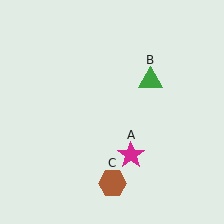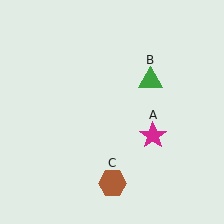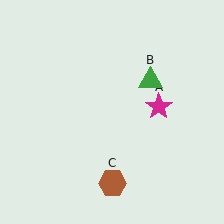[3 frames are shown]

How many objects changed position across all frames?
1 object changed position: magenta star (object A).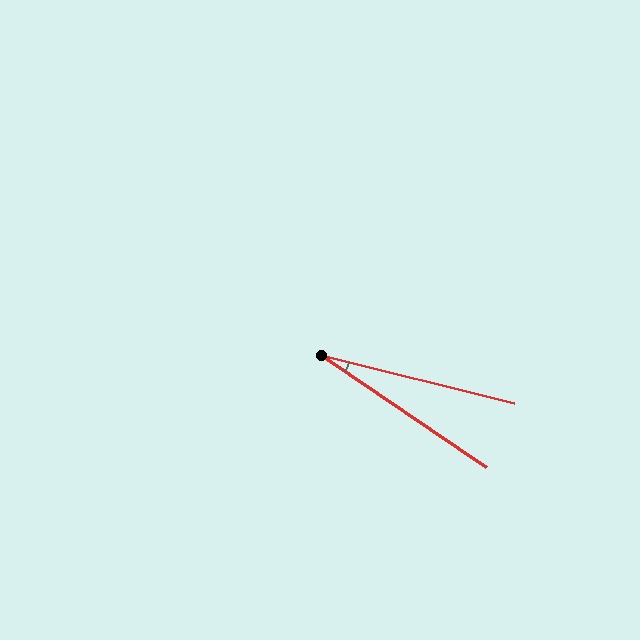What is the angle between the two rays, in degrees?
Approximately 20 degrees.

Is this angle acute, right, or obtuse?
It is acute.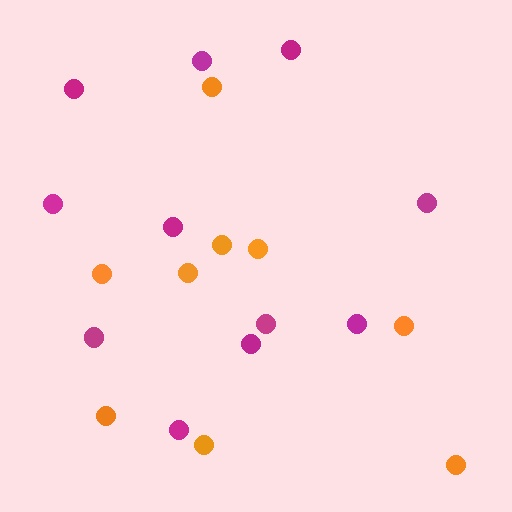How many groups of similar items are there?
There are 2 groups: one group of orange circles (9) and one group of magenta circles (11).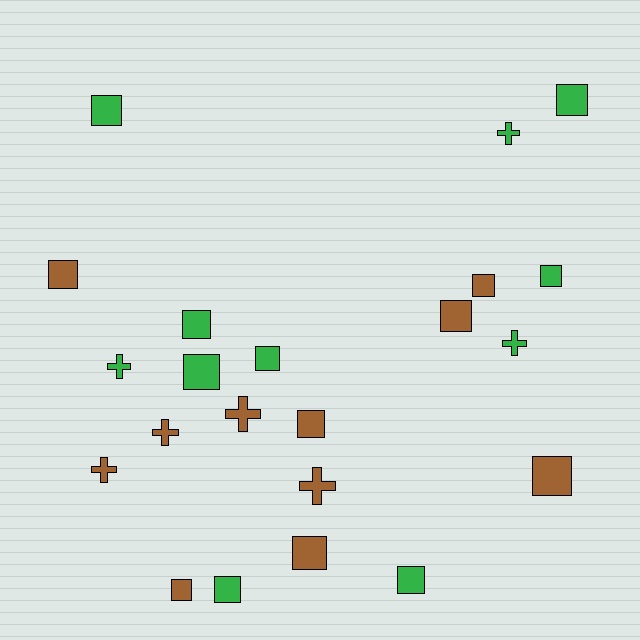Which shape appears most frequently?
Square, with 15 objects.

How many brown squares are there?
There are 7 brown squares.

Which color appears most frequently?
Brown, with 11 objects.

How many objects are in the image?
There are 22 objects.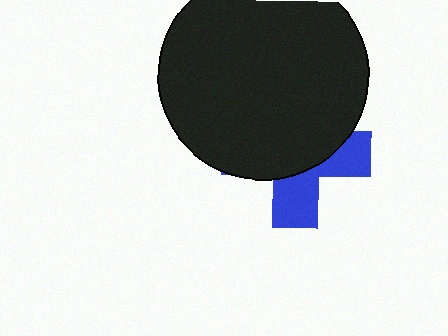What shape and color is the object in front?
The object in front is a black circle.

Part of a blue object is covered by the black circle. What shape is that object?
It is a cross.